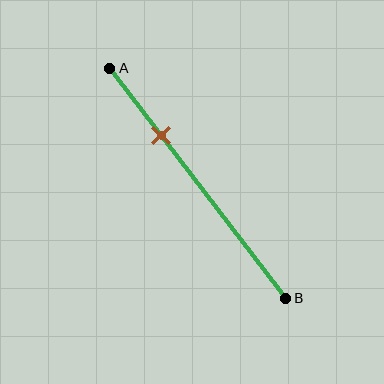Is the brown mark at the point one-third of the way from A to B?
No, the mark is at about 30% from A, not at the 33% one-third point.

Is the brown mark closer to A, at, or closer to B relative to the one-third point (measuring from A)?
The brown mark is closer to point A than the one-third point of segment AB.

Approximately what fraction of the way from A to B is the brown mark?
The brown mark is approximately 30% of the way from A to B.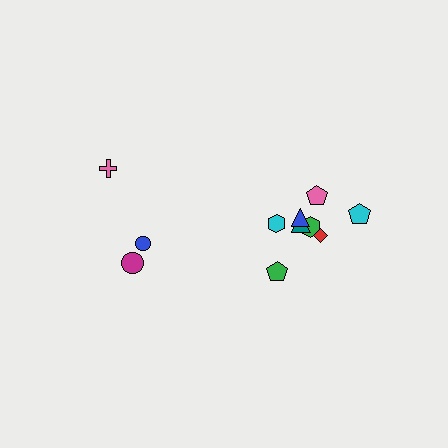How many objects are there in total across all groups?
There are 11 objects.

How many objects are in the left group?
There are 3 objects.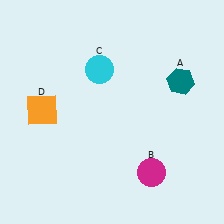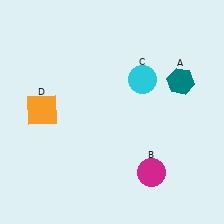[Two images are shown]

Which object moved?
The cyan circle (C) moved right.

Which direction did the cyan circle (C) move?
The cyan circle (C) moved right.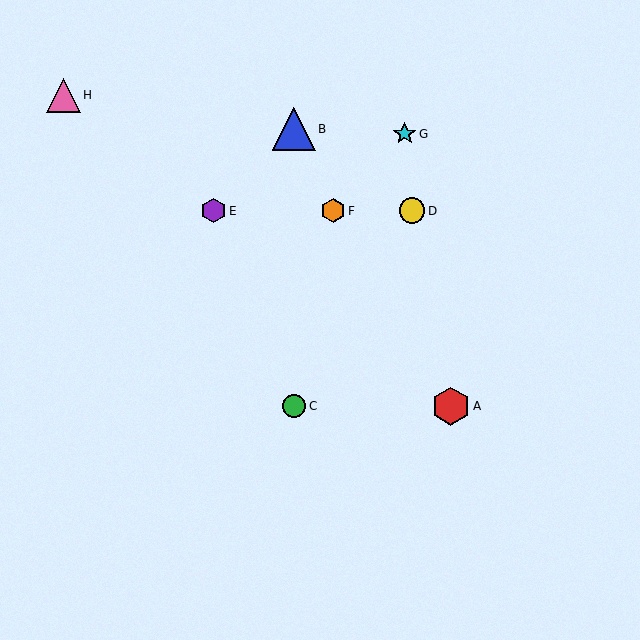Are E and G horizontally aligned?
No, E is at y≈211 and G is at y≈134.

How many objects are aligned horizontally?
3 objects (D, E, F) are aligned horizontally.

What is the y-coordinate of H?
Object H is at y≈95.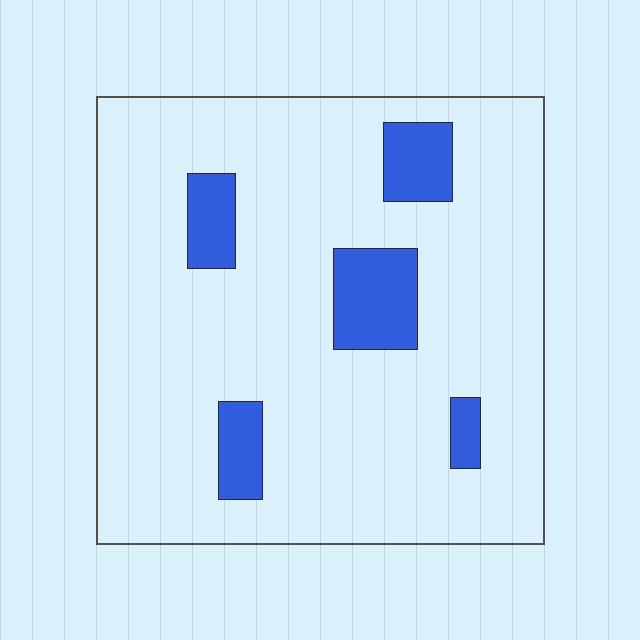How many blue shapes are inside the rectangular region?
5.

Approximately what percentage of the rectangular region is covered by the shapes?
Approximately 15%.